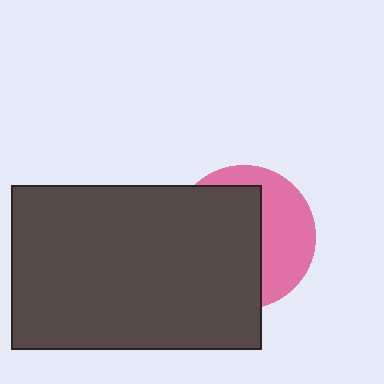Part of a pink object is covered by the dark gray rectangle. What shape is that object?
It is a circle.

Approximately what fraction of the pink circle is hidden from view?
Roughly 59% of the pink circle is hidden behind the dark gray rectangle.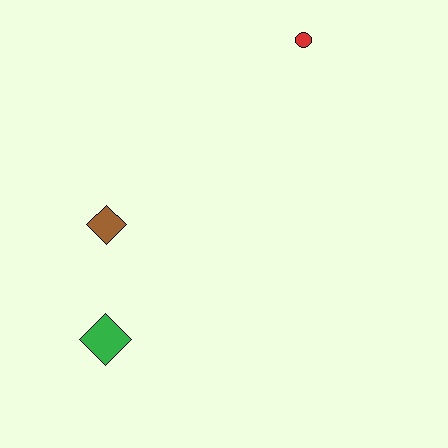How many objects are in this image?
There are 3 objects.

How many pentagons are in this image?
There are no pentagons.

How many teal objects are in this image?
There are no teal objects.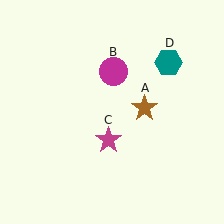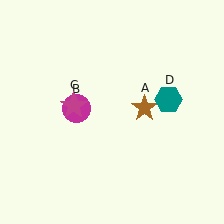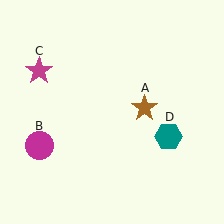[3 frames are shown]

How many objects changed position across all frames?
3 objects changed position: magenta circle (object B), magenta star (object C), teal hexagon (object D).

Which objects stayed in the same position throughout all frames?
Brown star (object A) remained stationary.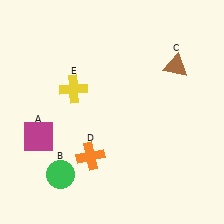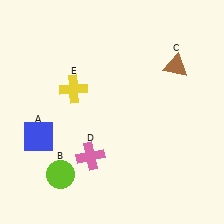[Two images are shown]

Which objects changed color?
A changed from magenta to blue. B changed from green to lime. D changed from orange to pink.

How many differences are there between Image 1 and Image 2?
There are 3 differences between the two images.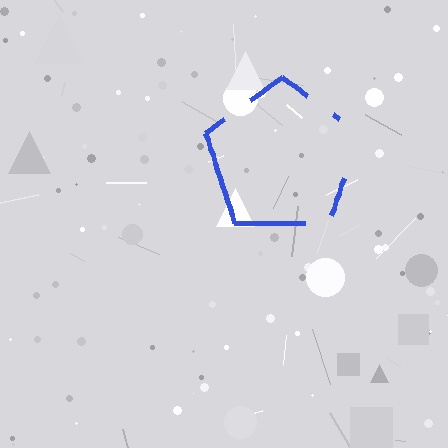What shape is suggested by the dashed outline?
The dashed outline suggests a pentagon.